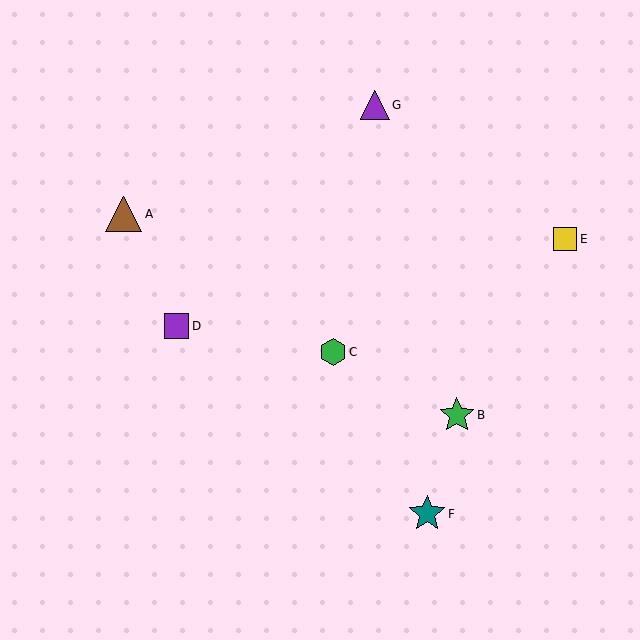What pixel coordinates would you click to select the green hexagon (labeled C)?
Click at (333, 352) to select the green hexagon C.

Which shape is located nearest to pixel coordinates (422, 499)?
The teal star (labeled F) at (427, 514) is nearest to that location.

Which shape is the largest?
The teal star (labeled F) is the largest.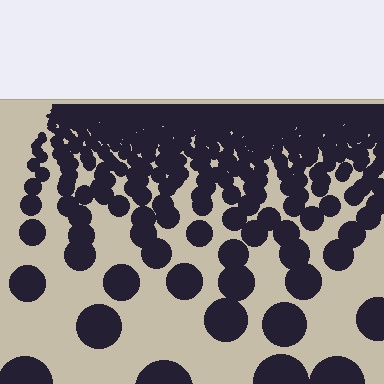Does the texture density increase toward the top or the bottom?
Density increases toward the top.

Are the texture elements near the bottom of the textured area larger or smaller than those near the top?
Larger. Near the bottom, elements are closer to the viewer and appear at a bigger on-screen size.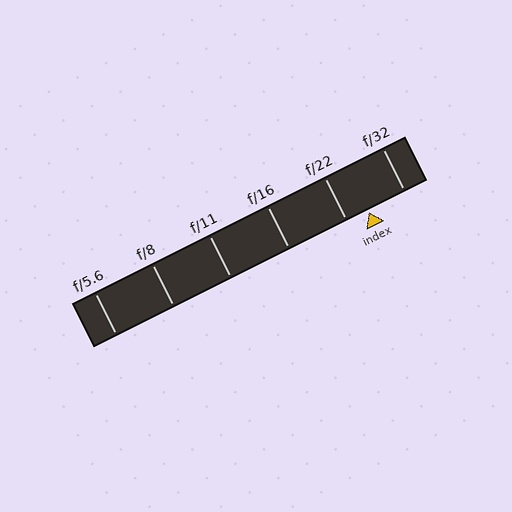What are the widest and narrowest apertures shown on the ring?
The widest aperture shown is f/5.6 and the narrowest is f/32.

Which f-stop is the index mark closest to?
The index mark is closest to f/22.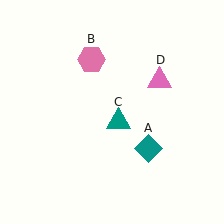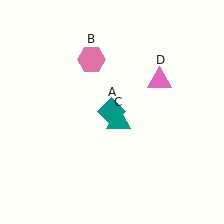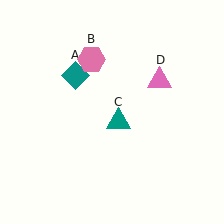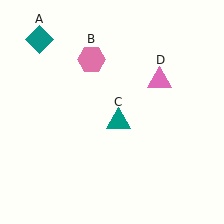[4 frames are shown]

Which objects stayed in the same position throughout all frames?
Pink hexagon (object B) and teal triangle (object C) and pink triangle (object D) remained stationary.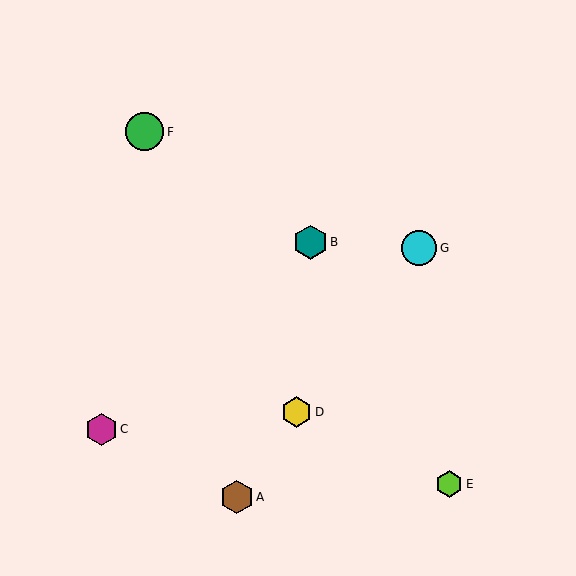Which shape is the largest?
The green circle (labeled F) is the largest.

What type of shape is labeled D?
Shape D is a yellow hexagon.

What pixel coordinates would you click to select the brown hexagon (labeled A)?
Click at (237, 497) to select the brown hexagon A.